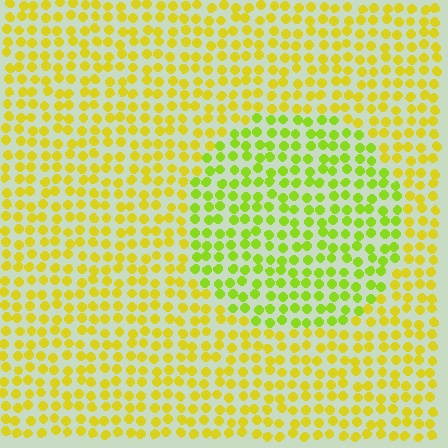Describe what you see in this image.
The image is filled with small yellow elements in a uniform arrangement. A circle-shaped region is visible where the elements are tinted to a slightly different hue, forming a subtle color boundary.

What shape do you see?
I see a circle.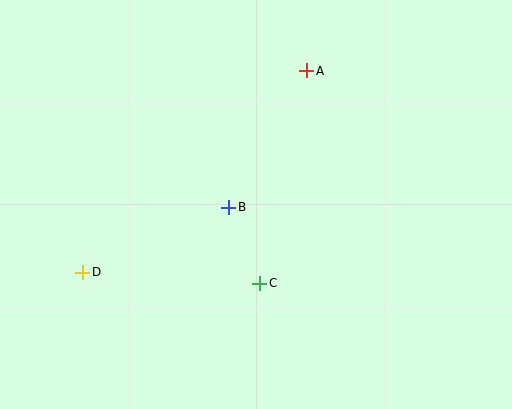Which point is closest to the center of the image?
Point B at (229, 207) is closest to the center.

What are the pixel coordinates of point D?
Point D is at (83, 272).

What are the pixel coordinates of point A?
Point A is at (307, 71).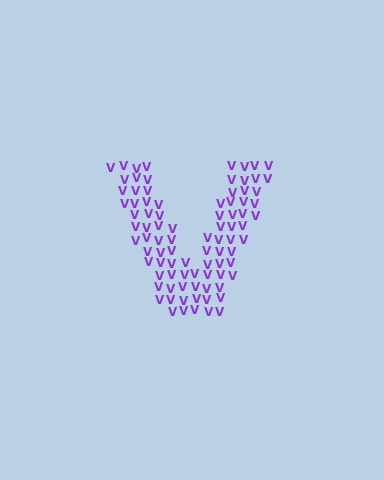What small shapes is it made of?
It is made of small letter V's.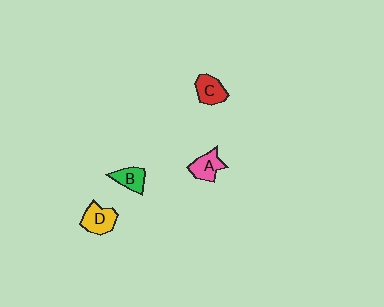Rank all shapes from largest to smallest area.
From largest to smallest: D (yellow), C (red), A (pink), B (green).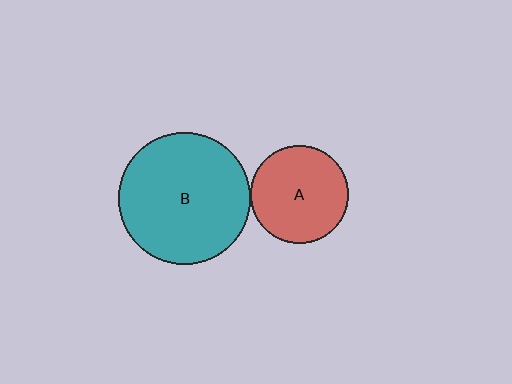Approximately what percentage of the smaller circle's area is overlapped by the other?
Approximately 5%.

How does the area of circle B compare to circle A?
Approximately 1.8 times.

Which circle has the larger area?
Circle B (teal).